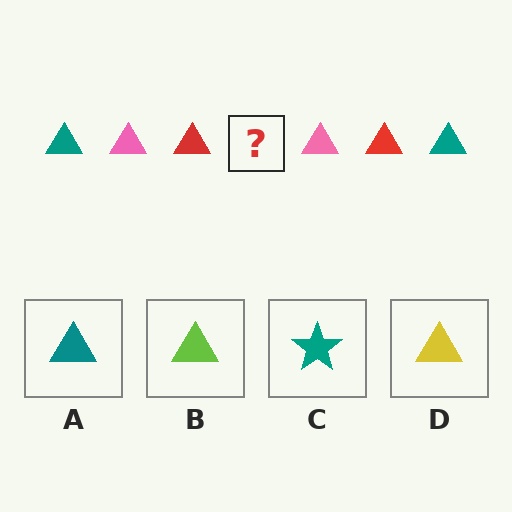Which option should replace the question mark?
Option A.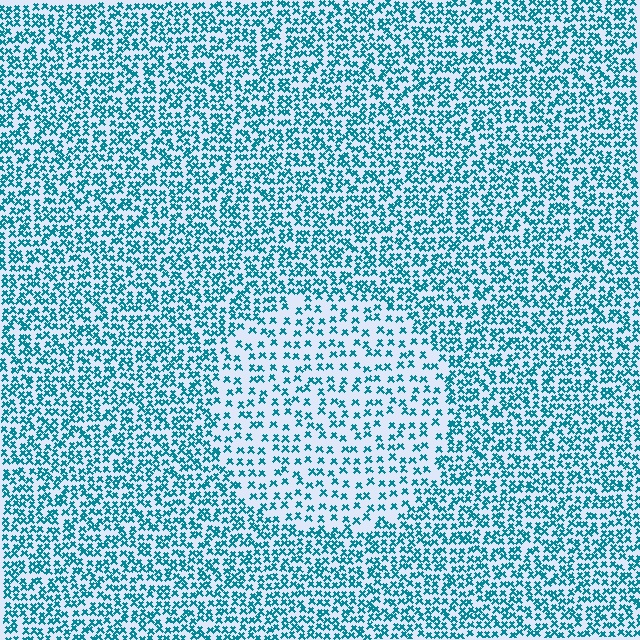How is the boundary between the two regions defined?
The boundary is defined by a change in element density (approximately 1.9x ratio). All elements are the same color, size, and shape.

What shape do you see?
I see a circle.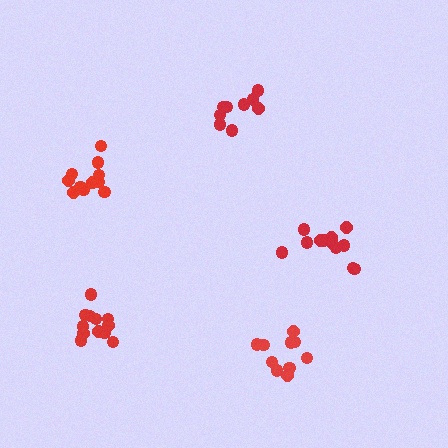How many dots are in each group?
Group 1: 9 dots, Group 2: 11 dots, Group 3: 12 dots, Group 4: 12 dots, Group 5: 10 dots (54 total).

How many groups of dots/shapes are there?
There are 5 groups.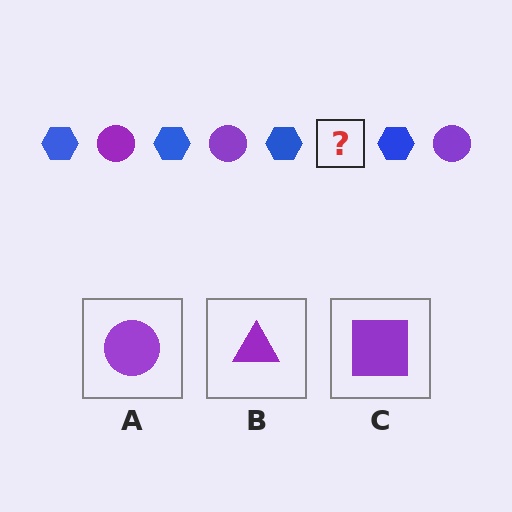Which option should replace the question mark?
Option A.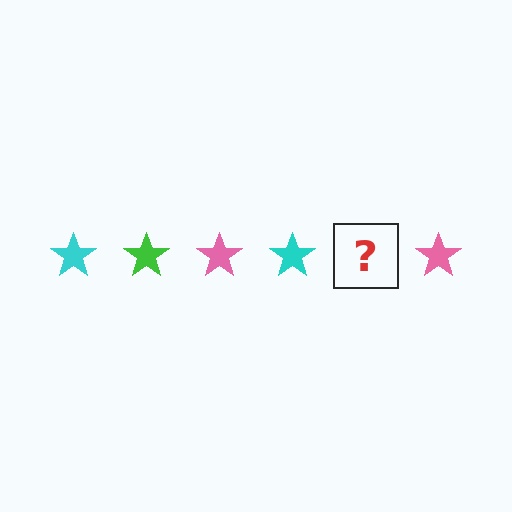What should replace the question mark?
The question mark should be replaced with a green star.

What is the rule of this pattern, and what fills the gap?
The rule is that the pattern cycles through cyan, green, pink stars. The gap should be filled with a green star.